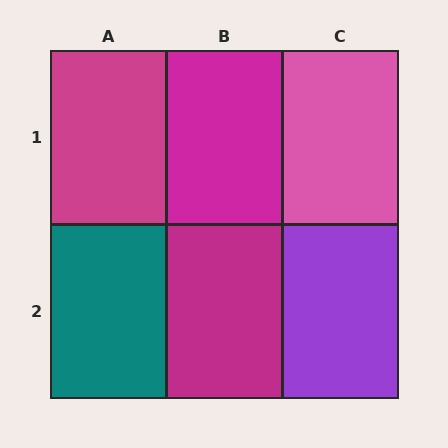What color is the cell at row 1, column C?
Pink.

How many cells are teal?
1 cell is teal.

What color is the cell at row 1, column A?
Magenta.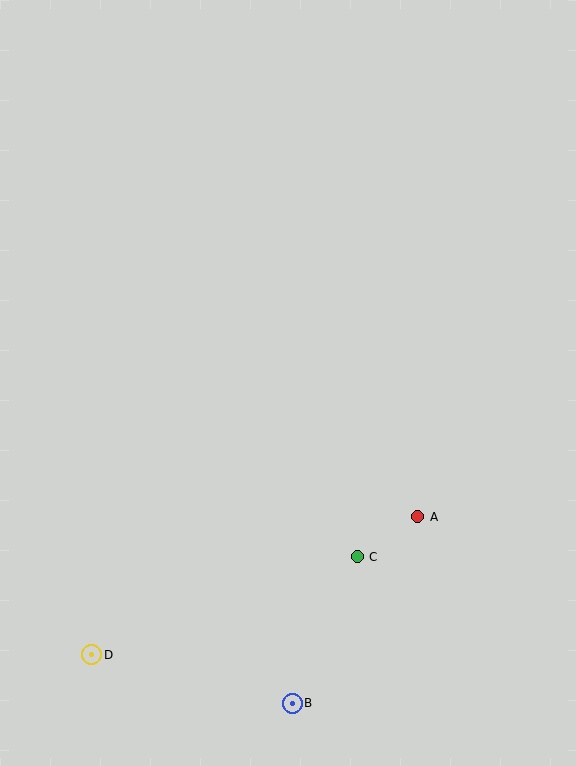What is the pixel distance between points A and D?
The distance between A and D is 354 pixels.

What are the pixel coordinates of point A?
Point A is at (417, 517).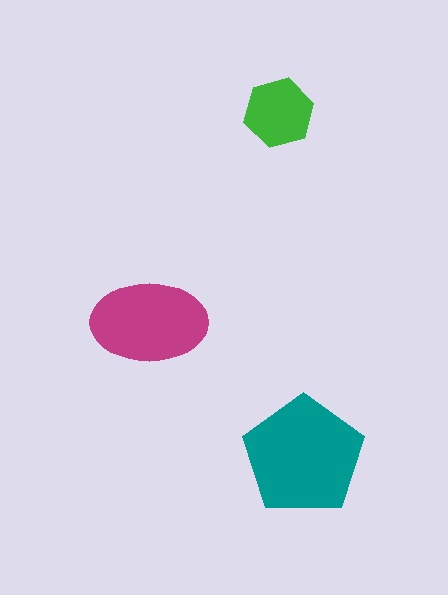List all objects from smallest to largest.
The green hexagon, the magenta ellipse, the teal pentagon.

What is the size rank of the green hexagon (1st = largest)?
3rd.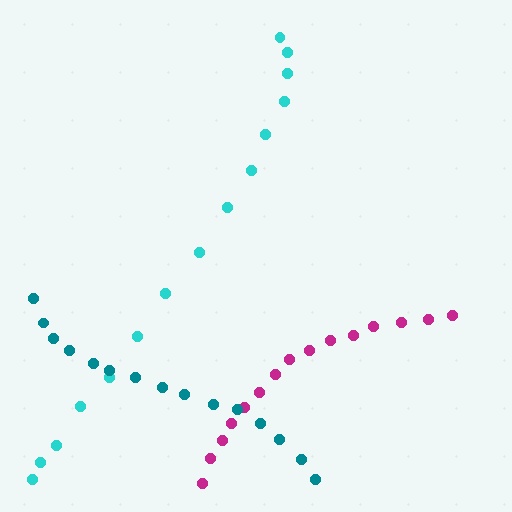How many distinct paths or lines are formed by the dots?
There are 3 distinct paths.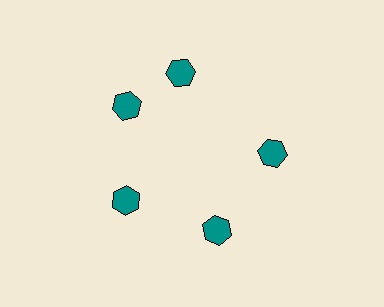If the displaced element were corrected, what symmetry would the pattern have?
It would have 5-fold rotational symmetry — the pattern would map onto itself every 72 degrees.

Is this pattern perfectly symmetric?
No. The 5 teal hexagons are arranged in a ring, but one element near the 1 o'clock position is rotated out of alignment along the ring, breaking the 5-fold rotational symmetry.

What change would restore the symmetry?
The symmetry would be restored by rotating it back into even spacing with its neighbors so that all 5 hexagons sit at equal angles and equal distance from the center.